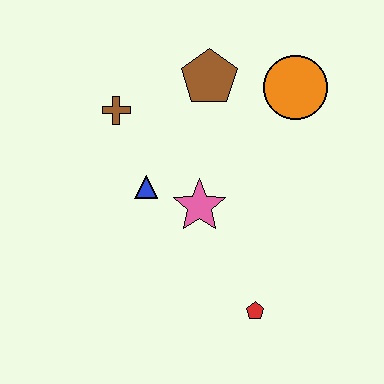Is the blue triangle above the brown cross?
No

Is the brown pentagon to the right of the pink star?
Yes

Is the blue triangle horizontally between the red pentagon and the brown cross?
Yes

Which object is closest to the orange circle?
The brown pentagon is closest to the orange circle.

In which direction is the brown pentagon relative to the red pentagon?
The brown pentagon is above the red pentagon.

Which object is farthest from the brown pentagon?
The red pentagon is farthest from the brown pentagon.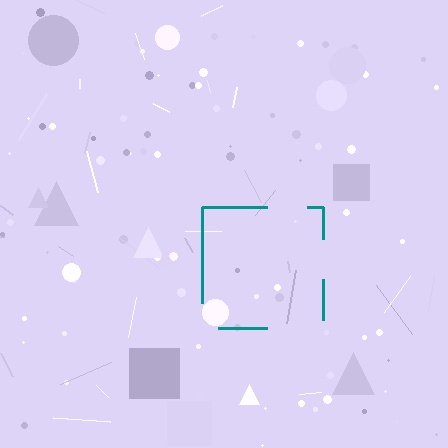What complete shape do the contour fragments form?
The contour fragments form a square.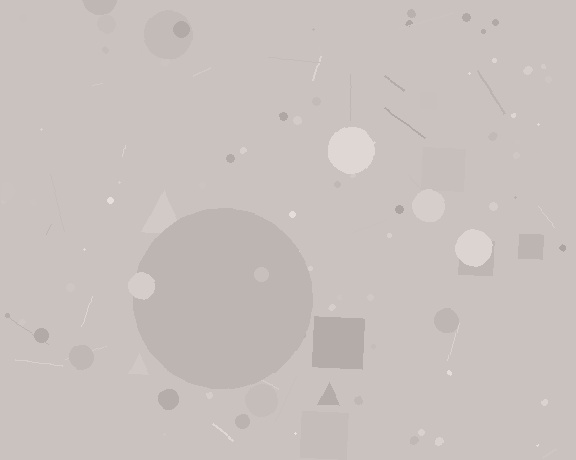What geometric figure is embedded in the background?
A circle is embedded in the background.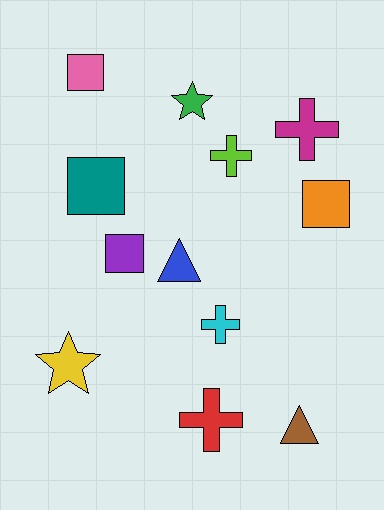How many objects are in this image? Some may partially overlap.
There are 12 objects.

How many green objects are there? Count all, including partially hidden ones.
There is 1 green object.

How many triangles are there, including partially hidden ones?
There are 2 triangles.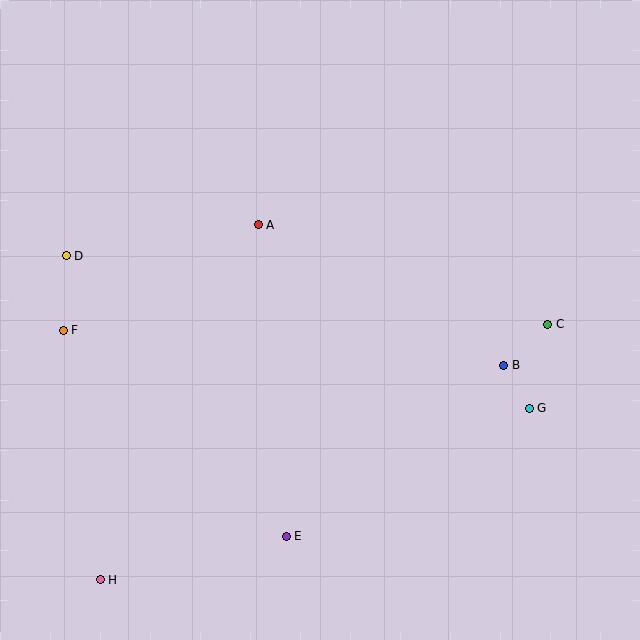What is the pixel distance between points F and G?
The distance between F and G is 472 pixels.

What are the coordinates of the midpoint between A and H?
The midpoint between A and H is at (179, 402).